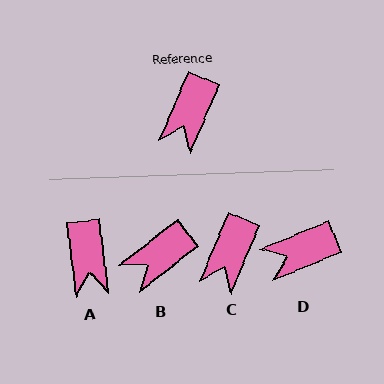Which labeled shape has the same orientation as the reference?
C.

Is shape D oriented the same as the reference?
No, it is off by about 45 degrees.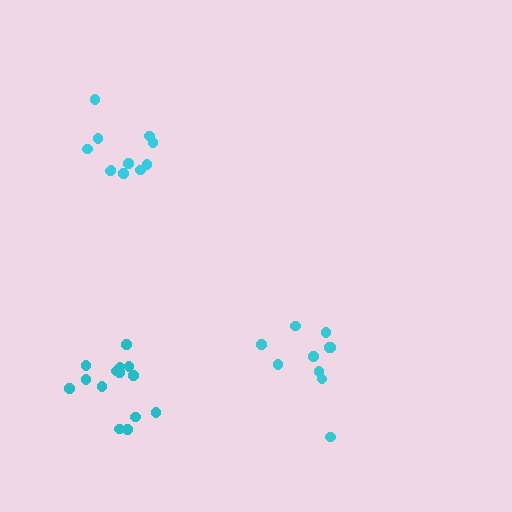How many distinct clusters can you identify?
There are 3 distinct clusters.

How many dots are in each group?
Group 1: 11 dots, Group 2: 10 dots, Group 3: 14 dots (35 total).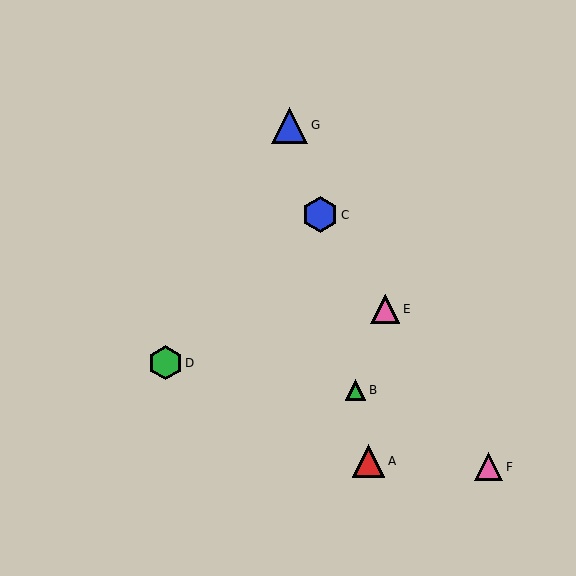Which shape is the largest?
The blue triangle (labeled G) is the largest.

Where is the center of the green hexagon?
The center of the green hexagon is at (165, 363).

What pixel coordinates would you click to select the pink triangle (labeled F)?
Click at (489, 467) to select the pink triangle F.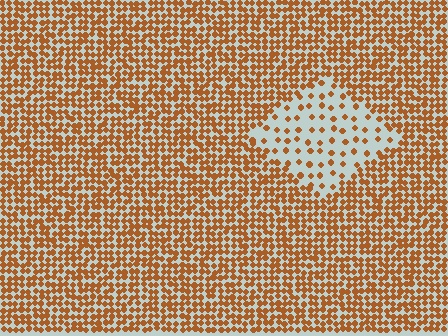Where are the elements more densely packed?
The elements are more densely packed outside the diamond boundary.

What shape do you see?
I see a diamond.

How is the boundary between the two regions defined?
The boundary is defined by a change in element density (approximately 3.1x ratio). All elements are the same color, size, and shape.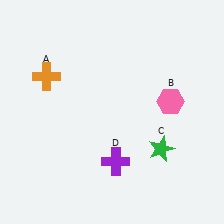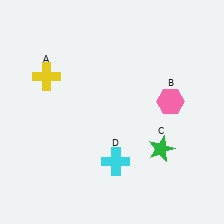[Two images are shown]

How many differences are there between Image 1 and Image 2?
There are 2 differences between the two images.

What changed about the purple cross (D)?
In Image 1, D is purple. In Image 2, it changed to cyan.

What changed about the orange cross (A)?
In Image 1, A is orange. In Image 2, it changed to yellow.